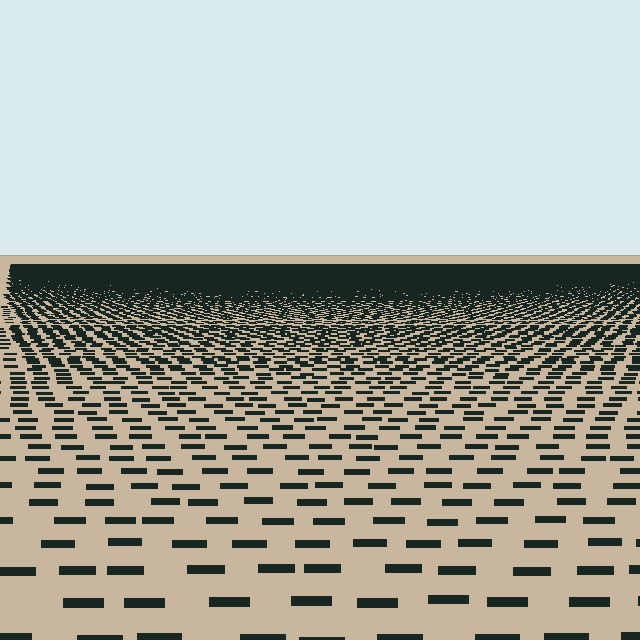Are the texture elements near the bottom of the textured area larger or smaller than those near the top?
Larger. Near the bottom, elements are closer to the viewer and appear at a bigger on-screen size.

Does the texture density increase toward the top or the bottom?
Density increases toward the top.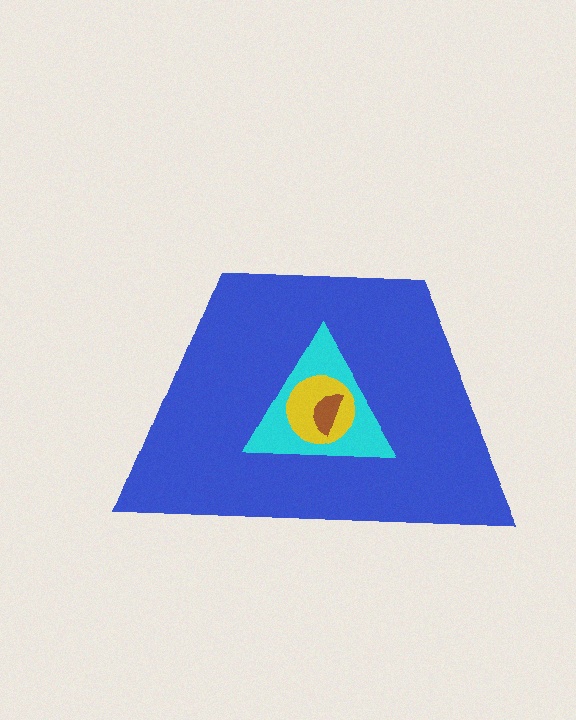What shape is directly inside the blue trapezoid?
The cyan triangle.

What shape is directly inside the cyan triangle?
The yellow circle.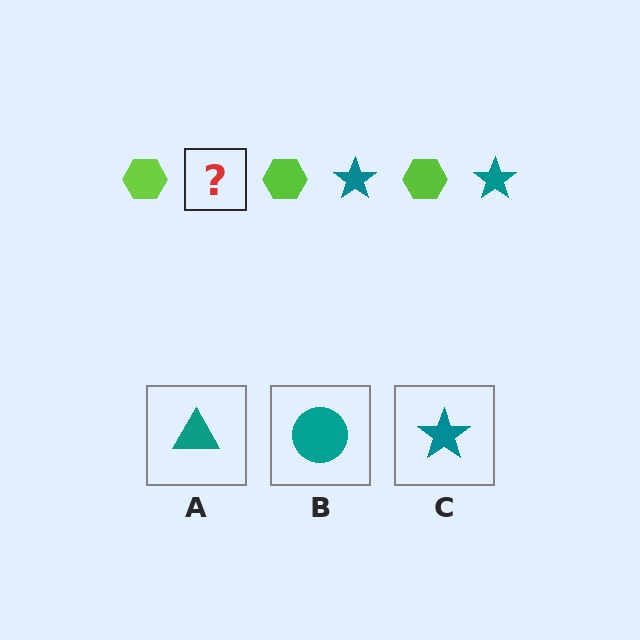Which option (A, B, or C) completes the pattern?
C.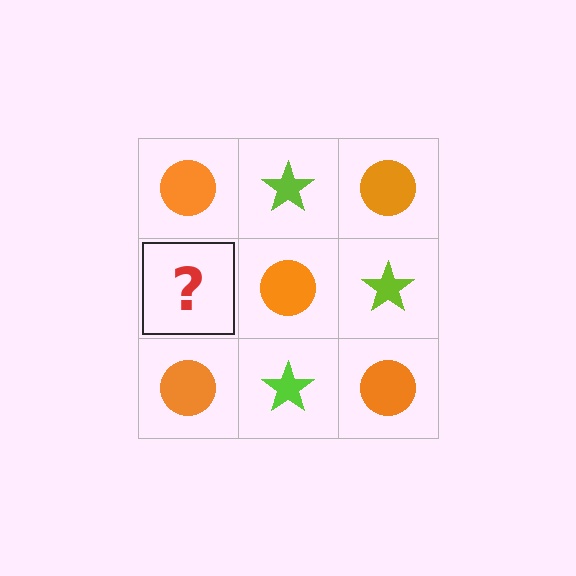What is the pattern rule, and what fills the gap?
The rule is that it alternates orange circle and lime star in a checkerboard pattern. The gap should be filled with a lime star.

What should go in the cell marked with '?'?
The missing cell should contain a lime star.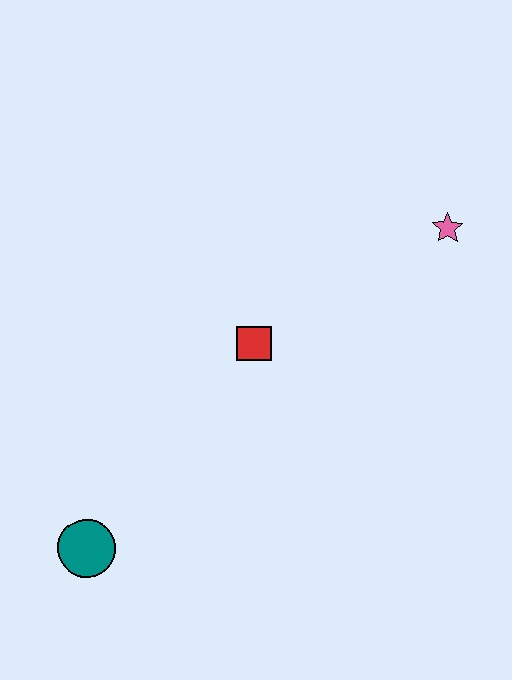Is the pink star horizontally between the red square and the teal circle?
No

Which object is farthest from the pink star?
The teal circle is farthest from the pink star.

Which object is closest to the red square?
The pink star is closest to the red square.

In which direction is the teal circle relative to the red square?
The teal circle is below the red square.